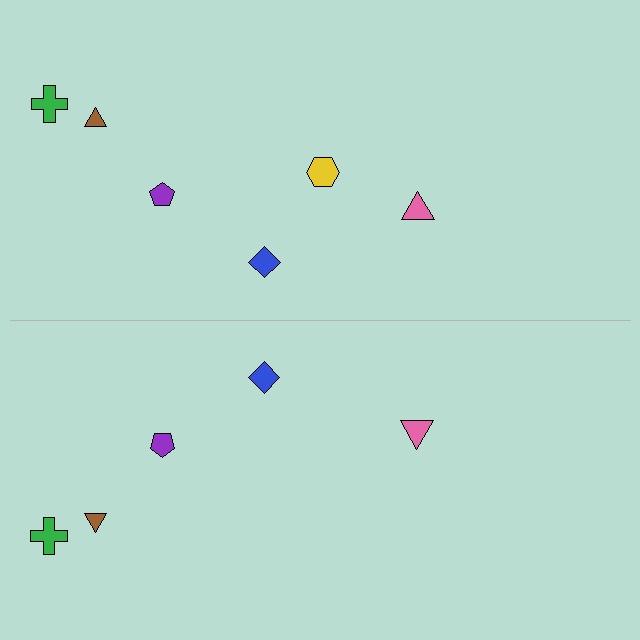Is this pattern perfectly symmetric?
No, the pattern is not perfectly symmetric. A yellow hexagon is missing from the bottom side.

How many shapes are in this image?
There are 11 shapes in this image.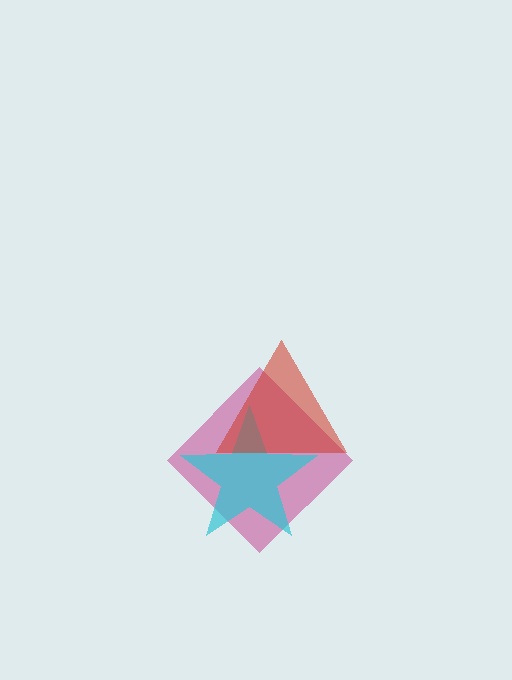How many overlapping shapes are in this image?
There are 3 overlapping shapes in the image.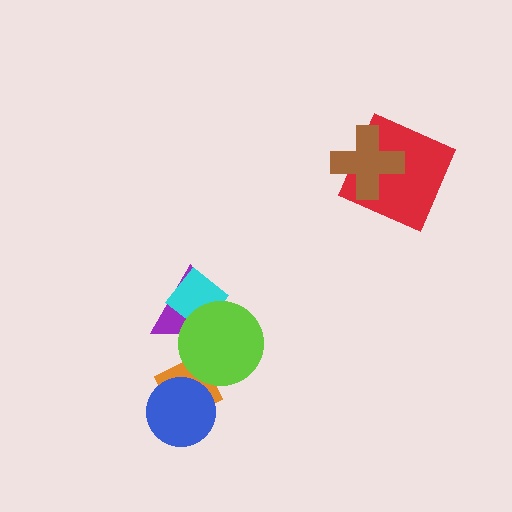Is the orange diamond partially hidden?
Yes, it is partially covered by another shape.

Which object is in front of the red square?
The brown cross is in front of the red square.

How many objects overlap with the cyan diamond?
2 objects overlap with the cyan diamond.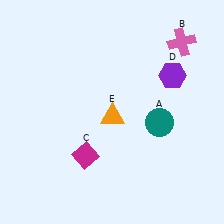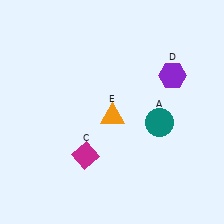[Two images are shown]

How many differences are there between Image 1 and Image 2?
There is 1 difference between the two images.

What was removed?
The pink cross (B) was removed in Image 2.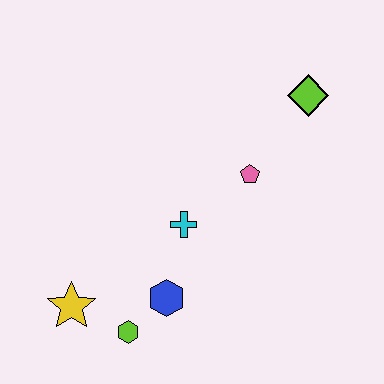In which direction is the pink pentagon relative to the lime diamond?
The pink pentagon is below the lime diamond.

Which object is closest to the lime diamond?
The pink pentagon is closest to the lime diamond.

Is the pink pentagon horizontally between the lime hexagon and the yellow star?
No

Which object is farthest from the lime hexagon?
The lime diamond is farthest from the lime hexagon.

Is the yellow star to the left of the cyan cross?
Yes